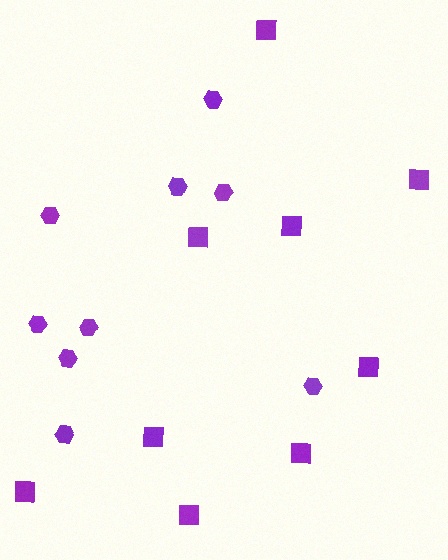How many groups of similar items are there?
There are 2 groups: one group of hexagons (9) and one group of squares (9).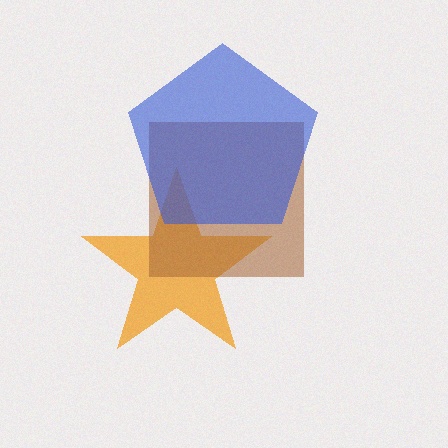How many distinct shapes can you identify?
There are 3 distinct shapes: an orange star, a brown square, a blue pentagon.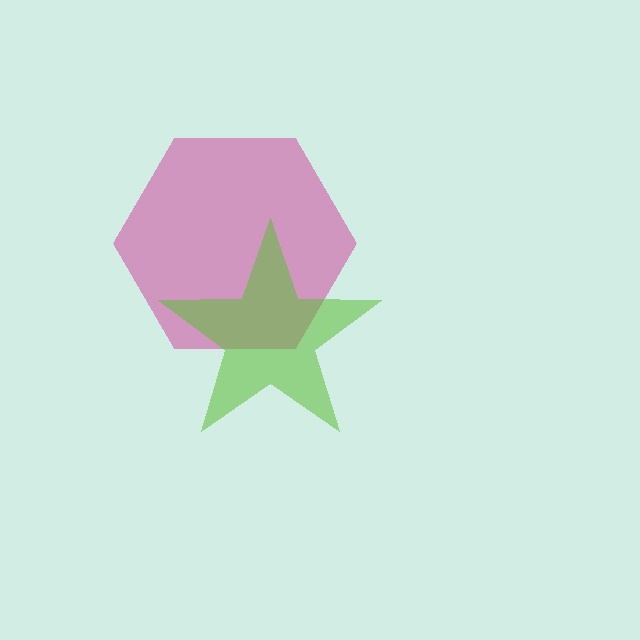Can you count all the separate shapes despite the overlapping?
Yes, there are 2 separate shapes.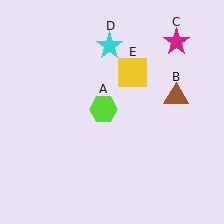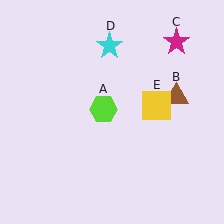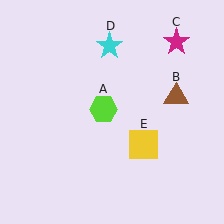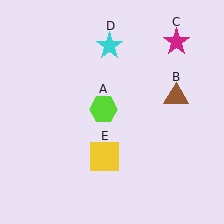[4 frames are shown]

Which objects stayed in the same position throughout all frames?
Lime hexagon (object A) and brown triangle (object B) and magenta star (object C) and cyan star (object D) remained stationary.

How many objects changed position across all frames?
1 object changed position: yellow square (object E).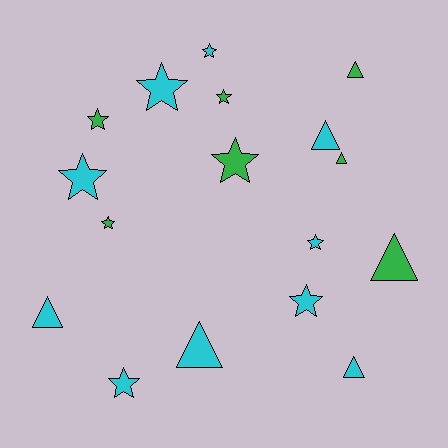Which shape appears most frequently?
Star, with 10 objects.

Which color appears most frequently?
Cyan, with 10 objects.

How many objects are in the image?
There are 17 objects.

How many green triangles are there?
There are 3 green triangles.